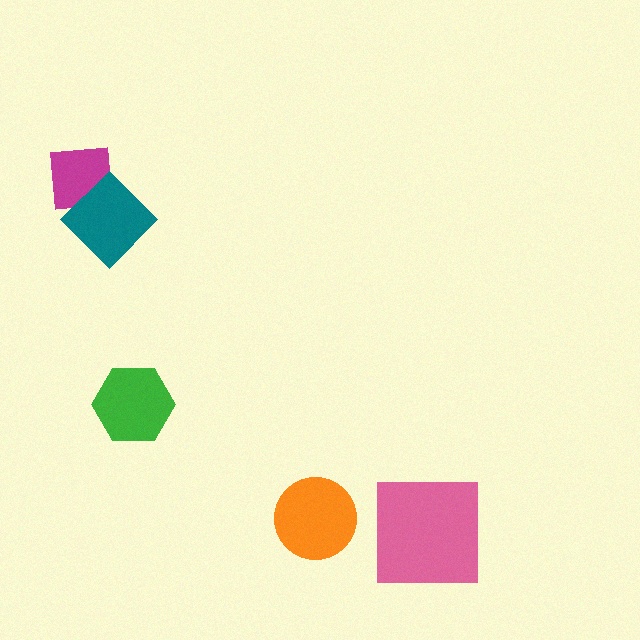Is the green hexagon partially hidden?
No, no other shape covers it.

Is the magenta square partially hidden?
Yes, it is partially covered by another shape.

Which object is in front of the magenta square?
The teal diamond is in front of the magenta square.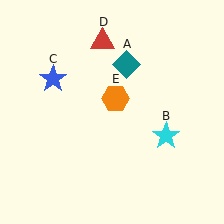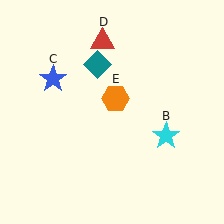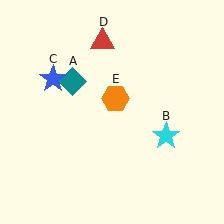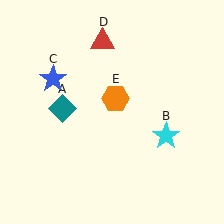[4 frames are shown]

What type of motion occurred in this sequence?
The teal diamond (object A) rotated counterclockwise around the center of the scene.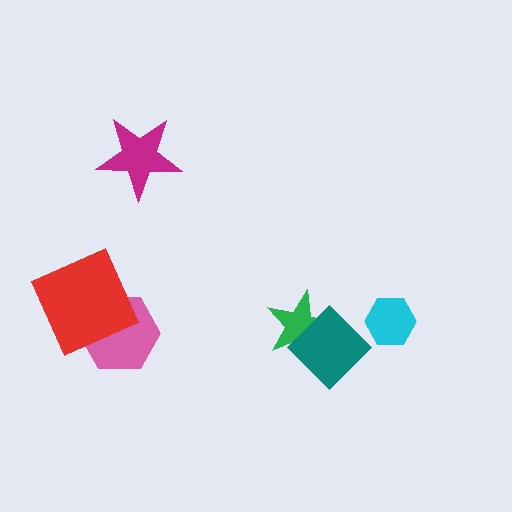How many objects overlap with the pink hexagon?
1 object overlaps with the pink hexagon.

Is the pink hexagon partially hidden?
Yes, it is partially covered by another shape.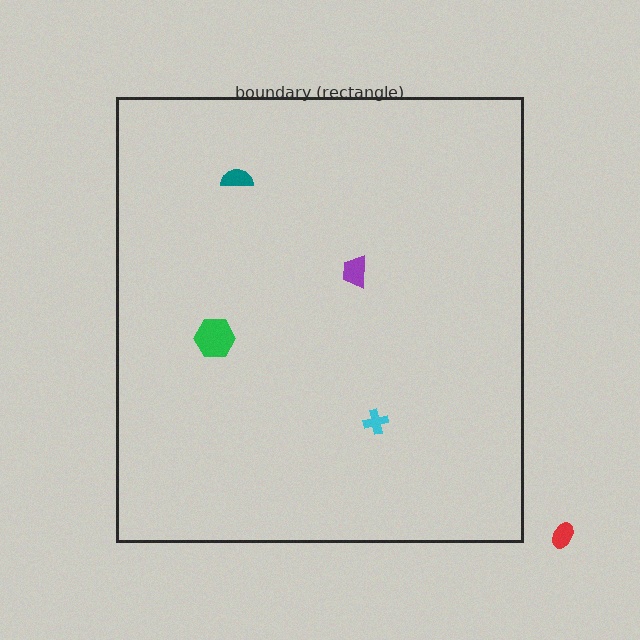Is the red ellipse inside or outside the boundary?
Outside.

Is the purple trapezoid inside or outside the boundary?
Inside.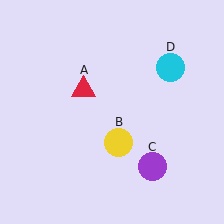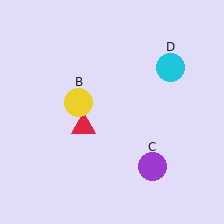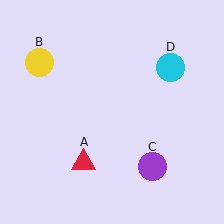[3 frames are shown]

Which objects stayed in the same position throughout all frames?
Purple circle (object C) and cyan circle (object D) remained stationary.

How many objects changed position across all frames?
2 objects changed position: red triangle (object A), yellow circle (object B).